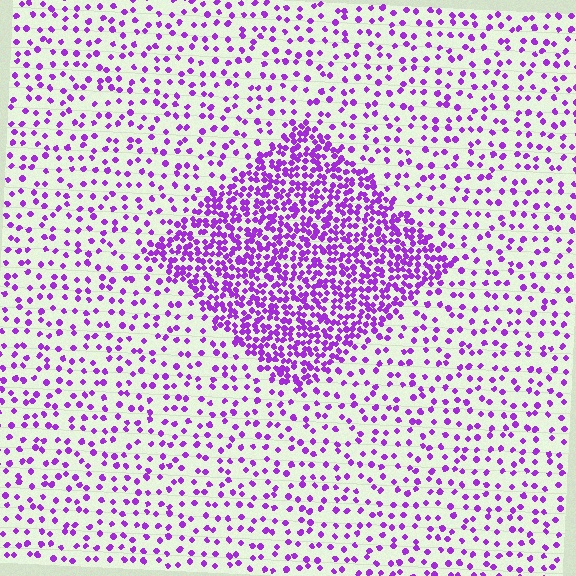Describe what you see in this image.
The image contains small purple elements arranged at two different densities. A diamond-shaped region is visible where the elements are more densely packed than the surrounding area.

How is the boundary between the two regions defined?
The boundary is defined by a change in element density (approximately 2.9x ratio). All elements are the same color, size, and shape.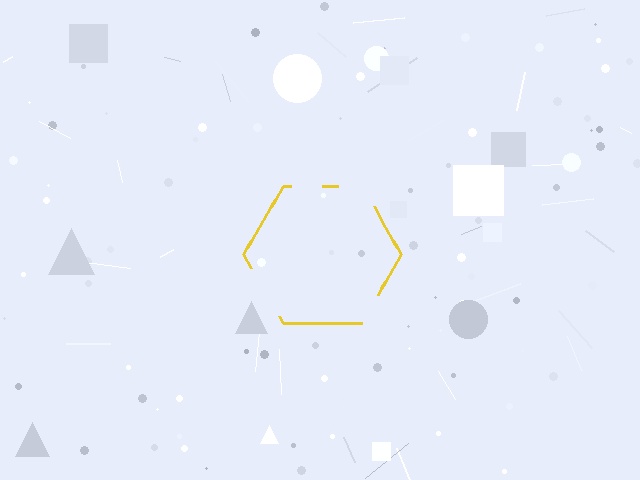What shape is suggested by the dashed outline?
The dashed outline suggests a hexagon.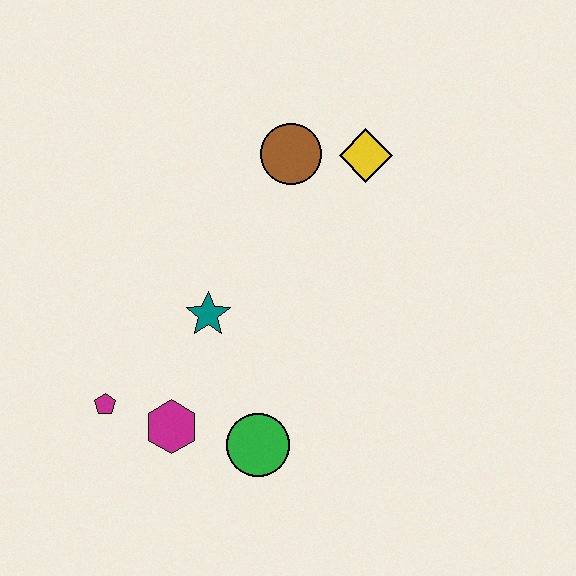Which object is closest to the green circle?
The magenta hexagon is closest to the green circle.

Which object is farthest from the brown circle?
The magenta pentagon is farthest from the brown circle.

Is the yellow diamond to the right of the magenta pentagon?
Yes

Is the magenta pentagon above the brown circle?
No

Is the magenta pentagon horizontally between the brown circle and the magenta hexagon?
No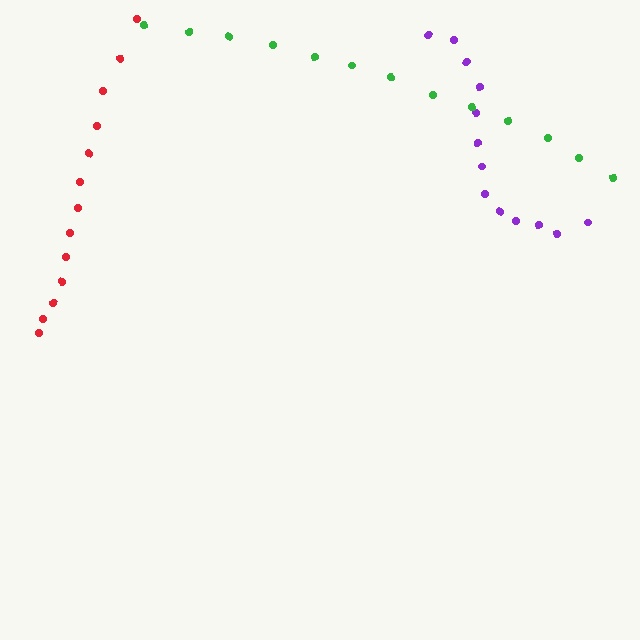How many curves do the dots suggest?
There are 3 distinct paths.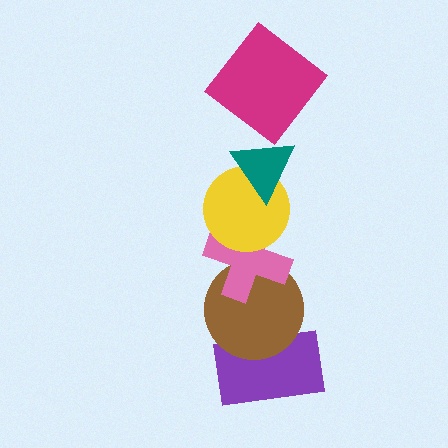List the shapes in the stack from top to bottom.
From top to bottom: the magenta diamond, the teal triangle, the yellow circle, the pink cross, the brown circle, the purple rectangle.